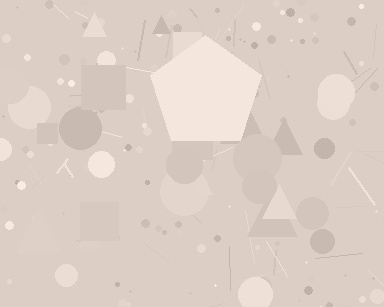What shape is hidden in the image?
A pentagon is hidden in the image.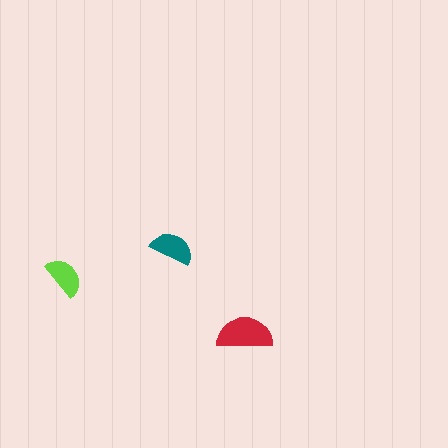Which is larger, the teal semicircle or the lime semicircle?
The teal one.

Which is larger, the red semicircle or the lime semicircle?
The red one.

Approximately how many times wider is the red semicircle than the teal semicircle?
About 1.5 times wider.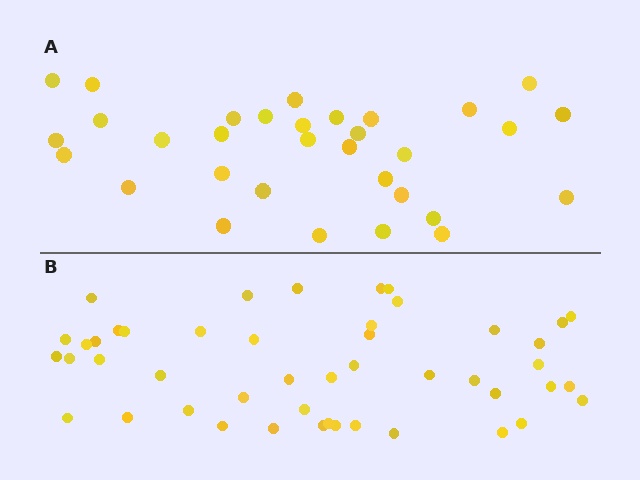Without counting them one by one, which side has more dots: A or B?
Region B (the bottom region) has more dots.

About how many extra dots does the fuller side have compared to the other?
Region B has approximately 15 more dots than region A.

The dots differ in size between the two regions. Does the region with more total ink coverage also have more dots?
No. Region A has more total ink coverage because its dots are larger, but region B actually contains more individual dots. Total area can be misleading — the number of items is what matters here.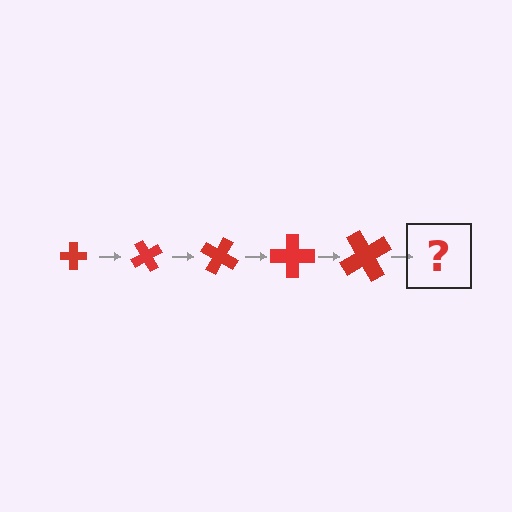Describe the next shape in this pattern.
It should be a cross, larger than the previous one and rotated 300 degrees from the start.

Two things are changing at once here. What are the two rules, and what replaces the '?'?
The two rules are that the cross grows larger each step and it rotates 60 degrees each step. The '?' should be a cross, larger than the previous one and rotated 300 degrees from the start.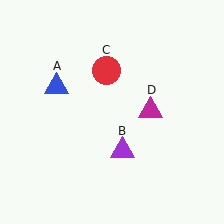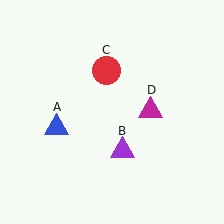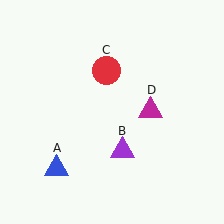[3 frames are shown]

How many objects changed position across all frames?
1 object changed position: blue triangle (object A).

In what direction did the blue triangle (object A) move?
The blue triangle (object A) moved down.